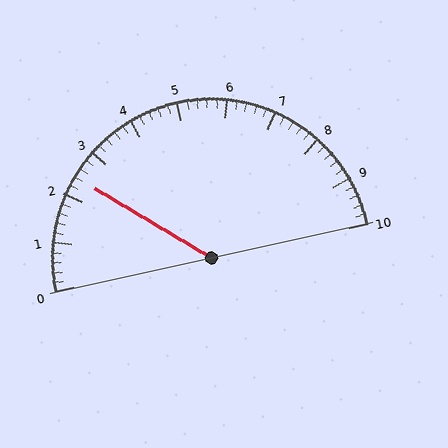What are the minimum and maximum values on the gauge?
The gauge ranges from 0 to 10.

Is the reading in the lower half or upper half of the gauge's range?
The reading is in the lower half of the range (0 to 10).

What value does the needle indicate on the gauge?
The needle indicates approximately 2.4.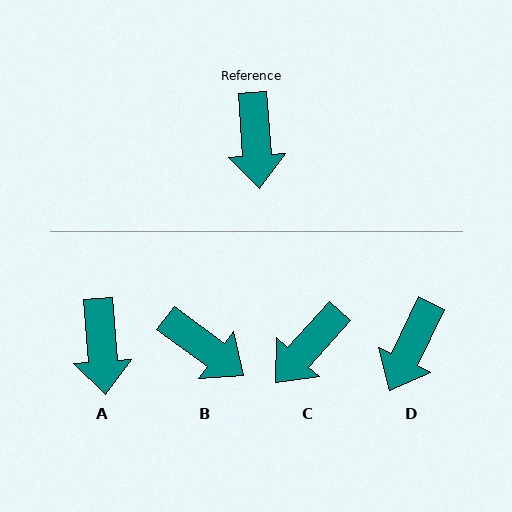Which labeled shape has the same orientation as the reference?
A.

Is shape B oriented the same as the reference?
No, it is off by about 49 degrees.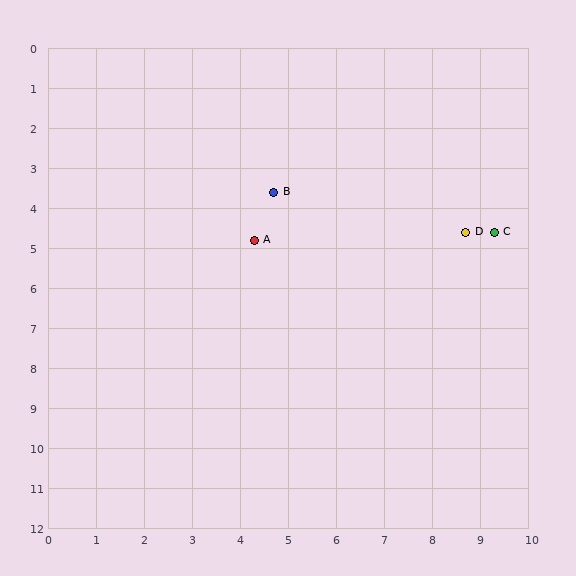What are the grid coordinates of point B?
Point B is at approximately (4.7, 3.6).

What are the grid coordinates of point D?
Point D is at approximately (8.7, 4.6).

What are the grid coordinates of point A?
Point A is at approximately (4.3, 4.8).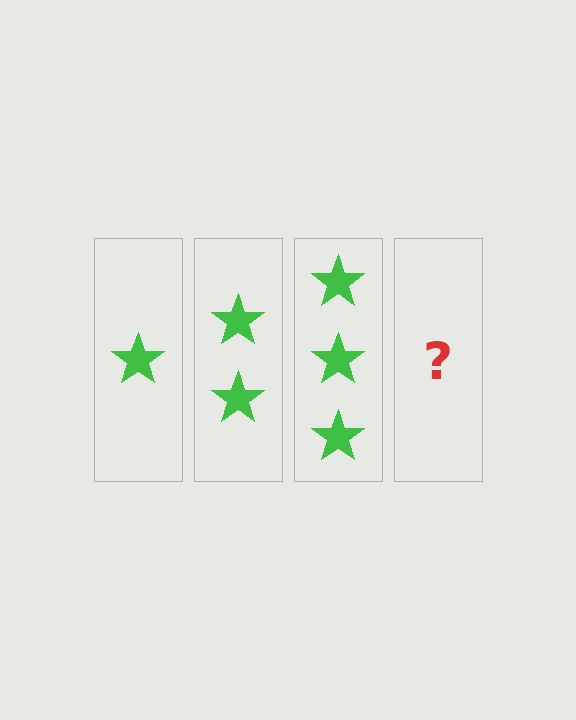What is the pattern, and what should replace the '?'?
The pattern is that each step adds one more star. The '?' should be 4 stars.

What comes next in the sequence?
The next element should be 4 stars.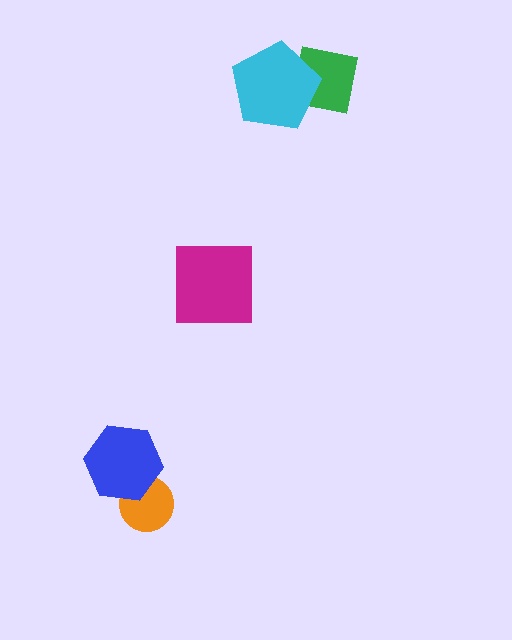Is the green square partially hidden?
Yes, it is partially covered by another shape.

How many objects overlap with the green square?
1 object overlaps with the green square.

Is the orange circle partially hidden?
Yes, it is partially covered by another shape.